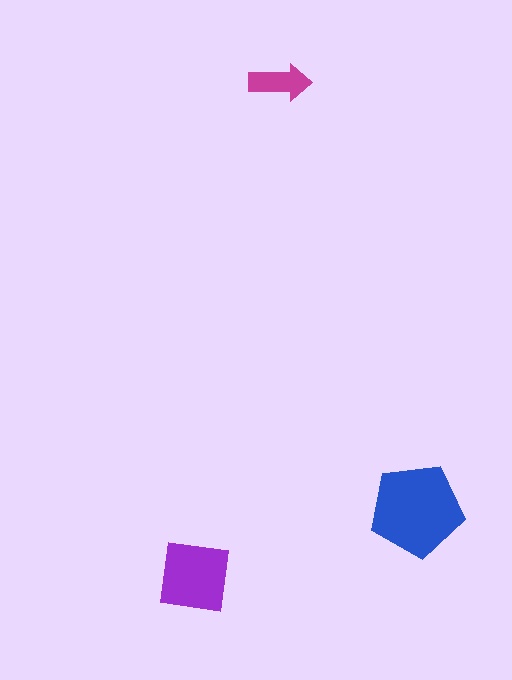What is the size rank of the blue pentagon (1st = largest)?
1st.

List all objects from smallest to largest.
The magenta arrow, the purple square, the blue pentagon.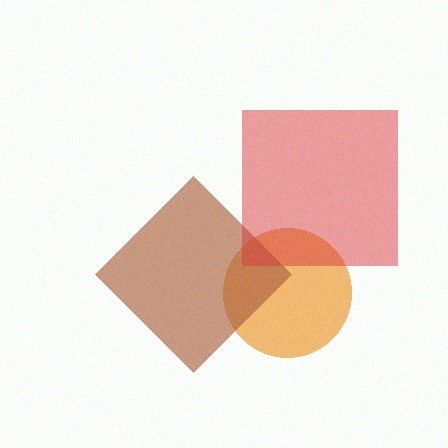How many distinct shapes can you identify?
There are 3 distinct shapes: an orange circle, a brown diamond, a red square.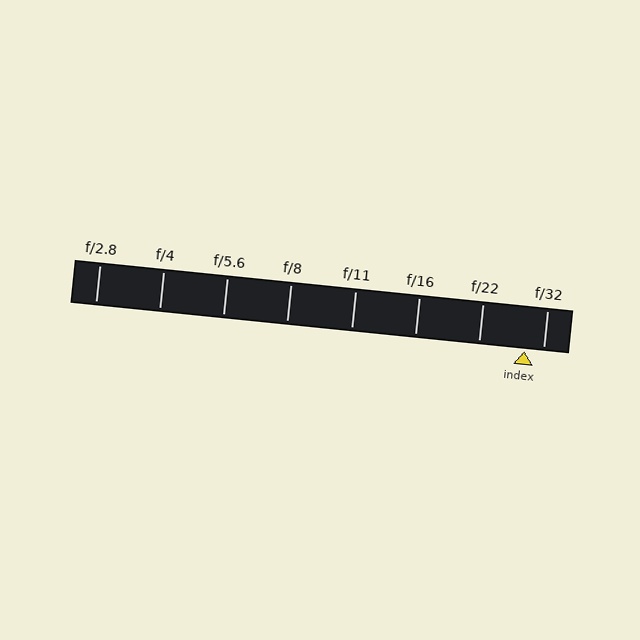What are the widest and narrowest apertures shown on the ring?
The widest aperture shown is f/2.8 and the narrowest is f/32.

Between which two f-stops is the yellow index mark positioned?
The index mark is between f/22 and f/32.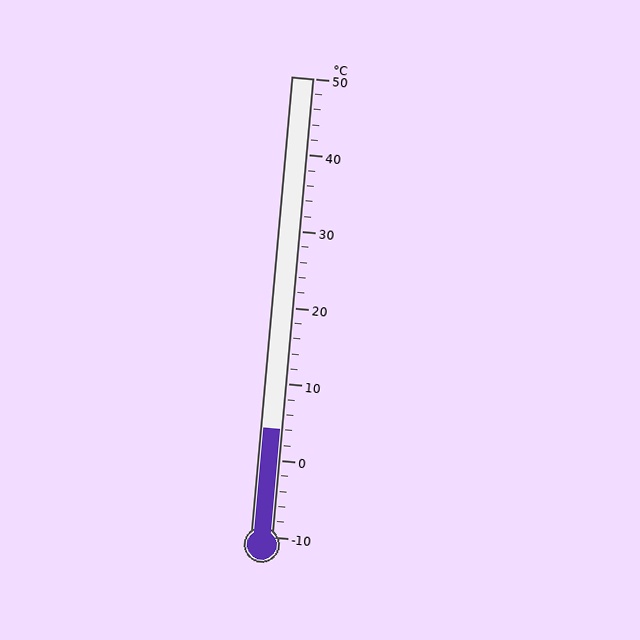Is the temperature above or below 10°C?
The temperature is below 10°C.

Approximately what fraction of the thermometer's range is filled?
The thermometer is filled to approximately 25% of its range.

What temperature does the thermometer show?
The thermometer shows approximately 4°C.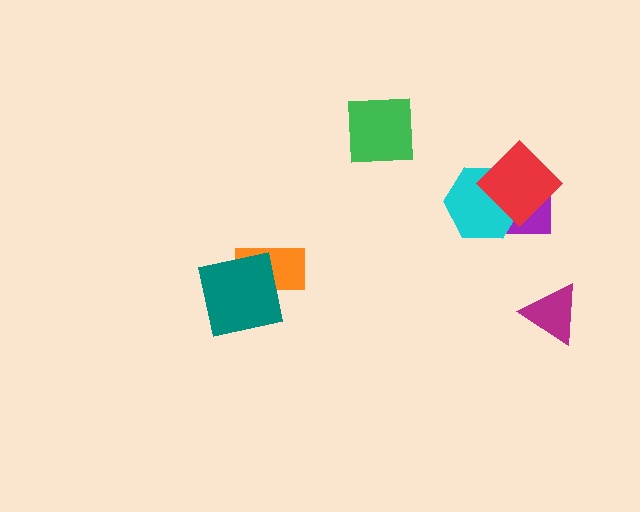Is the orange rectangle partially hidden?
Yes, it is partially covered by another shape.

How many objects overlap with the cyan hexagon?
2 objects overlap with the cyan hexagon.